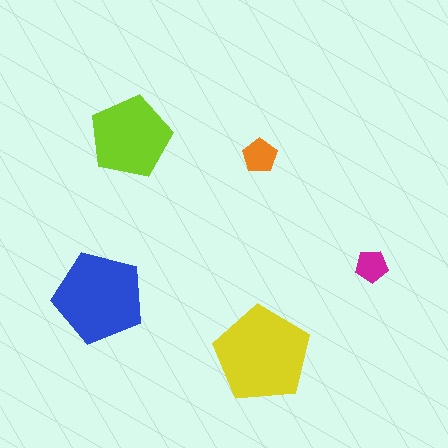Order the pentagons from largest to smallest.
the yellow one, the blue one, the lime one, the orange one, the magenta one.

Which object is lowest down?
The yellow pentagon is bottommost.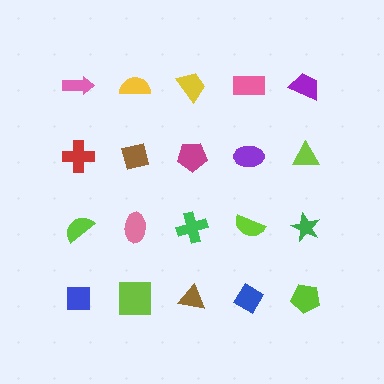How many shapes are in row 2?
5 shapes.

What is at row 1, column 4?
A pink rectangle.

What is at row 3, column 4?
A lime semicircle.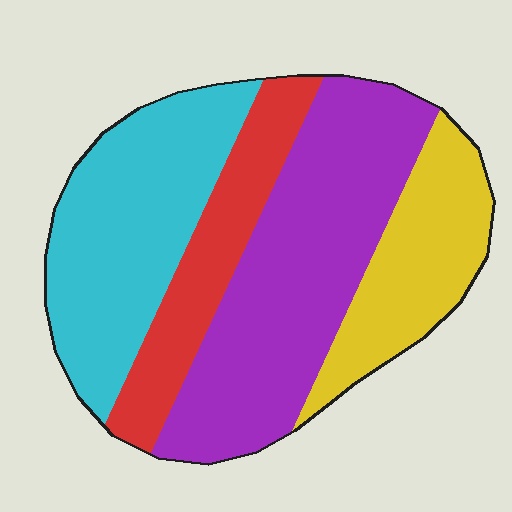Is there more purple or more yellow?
Purple.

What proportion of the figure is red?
Red takes up about one sixth (1/6) of the figure.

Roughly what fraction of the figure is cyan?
Cyan covers about 30% of the figure.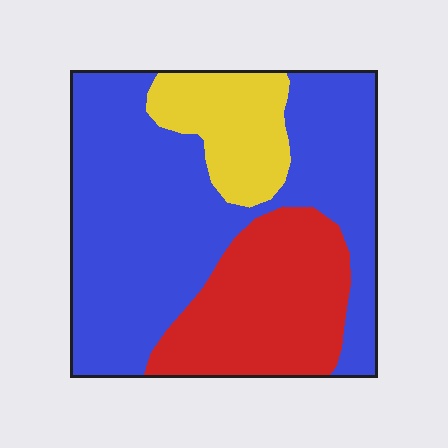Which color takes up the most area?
Blue, at roughly 60%.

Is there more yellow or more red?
Red.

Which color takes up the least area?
Yellow, at roughly 15%.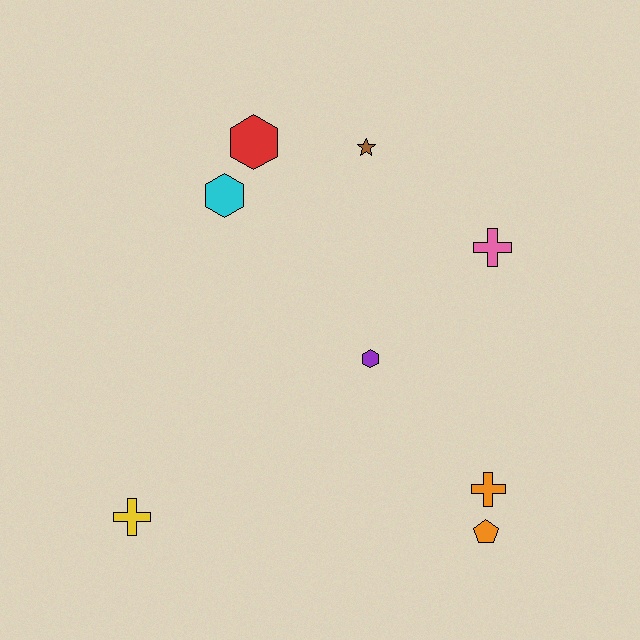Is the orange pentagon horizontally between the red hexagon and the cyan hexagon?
No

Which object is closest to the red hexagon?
The cyan hexagon is closest to the red hexagon.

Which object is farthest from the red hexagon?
The orange pentagon is farthest from the red hexagon.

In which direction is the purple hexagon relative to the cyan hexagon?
The purple hexagon is below the cyan hexagon.